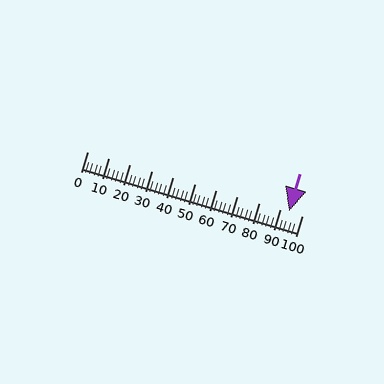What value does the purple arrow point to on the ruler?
The purple arrow points to approximately 94.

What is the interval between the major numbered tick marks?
The major tick marks are spaced 10 units apart.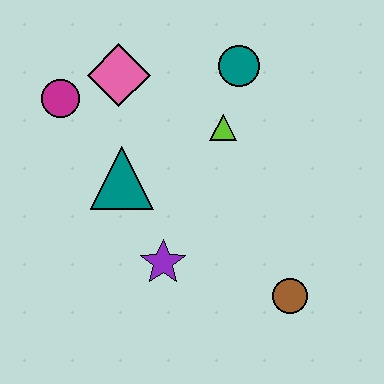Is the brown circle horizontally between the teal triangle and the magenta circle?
No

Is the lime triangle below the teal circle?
Yes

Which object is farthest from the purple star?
The teal circle is farthest from the purple star.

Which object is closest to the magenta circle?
The pink diamond is closest to the magenta circle.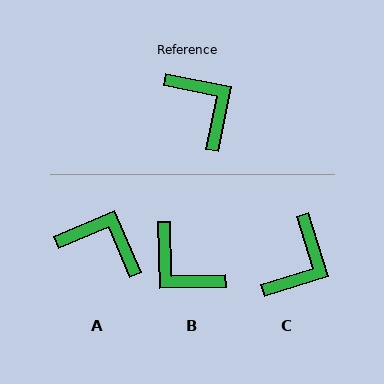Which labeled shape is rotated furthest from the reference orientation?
B, about 167 degrees away.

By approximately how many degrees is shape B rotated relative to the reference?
Approximately 167 degrees clockwise.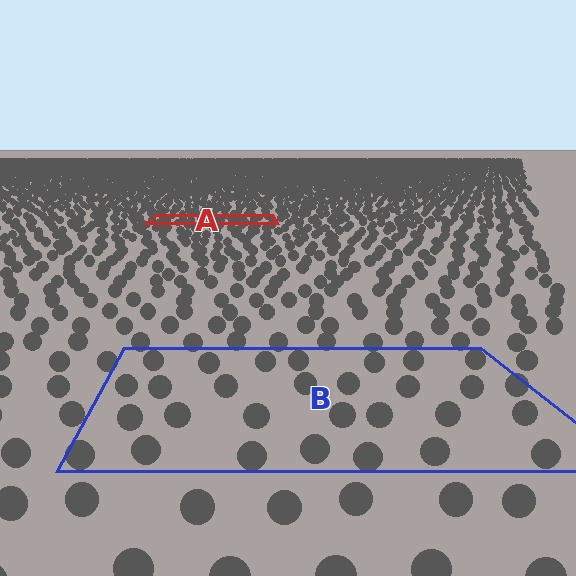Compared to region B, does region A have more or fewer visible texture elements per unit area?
Region A has more texture elements per unit area — they are packed more densely because it is farther away.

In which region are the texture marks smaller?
The texture marks are smaller in region A, because it is farther away.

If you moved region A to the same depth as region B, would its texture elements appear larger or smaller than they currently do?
They would appear larger. At a closer depth, the same texture elements are projected at a bigger on-screen size.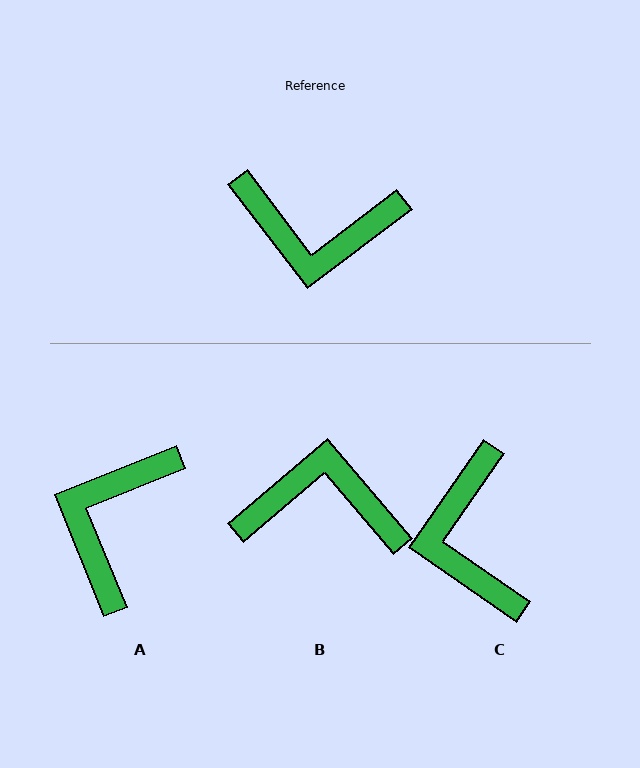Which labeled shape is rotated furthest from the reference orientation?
B, about 177 degrees away.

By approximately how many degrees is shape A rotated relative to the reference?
Approximately 105 degrees clockwise.